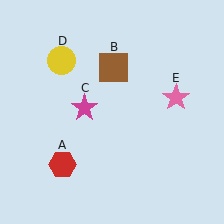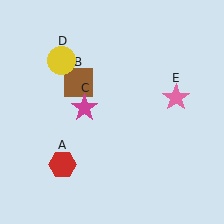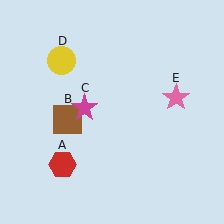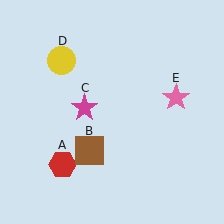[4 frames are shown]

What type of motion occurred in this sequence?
The brown square (object B) rotated counterclockwise around the center of the scene.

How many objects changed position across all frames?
1 object changed position: brown square (object B).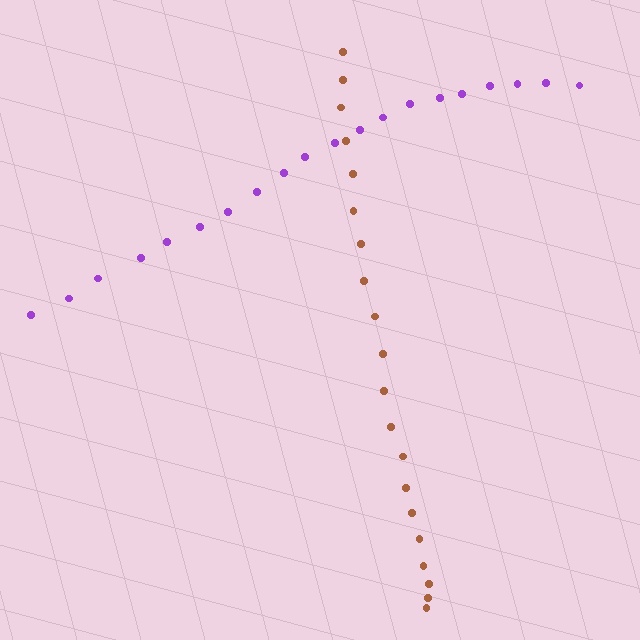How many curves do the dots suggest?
There are 2 distinct paths.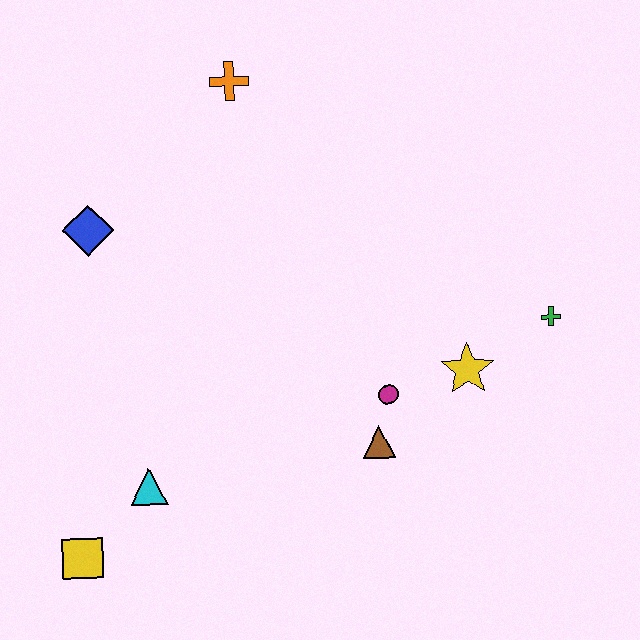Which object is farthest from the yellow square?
The green cross is farthest from the yellow square.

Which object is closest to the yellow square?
The cyan triangle is closest to the yellow square.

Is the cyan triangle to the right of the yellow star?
No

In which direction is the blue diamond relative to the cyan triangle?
The blue diamond is above the cyan triangle.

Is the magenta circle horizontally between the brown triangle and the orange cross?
No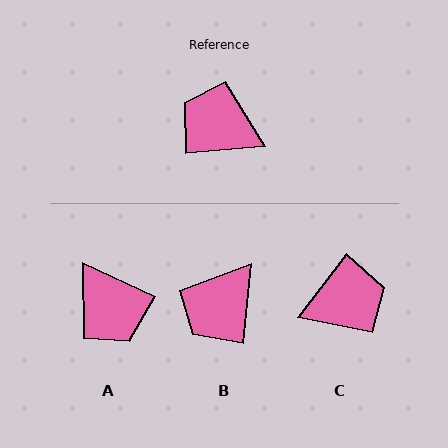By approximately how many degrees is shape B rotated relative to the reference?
Approximately 79 degrees counter-clockwise.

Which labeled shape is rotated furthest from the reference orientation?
A, about 150 degrees away.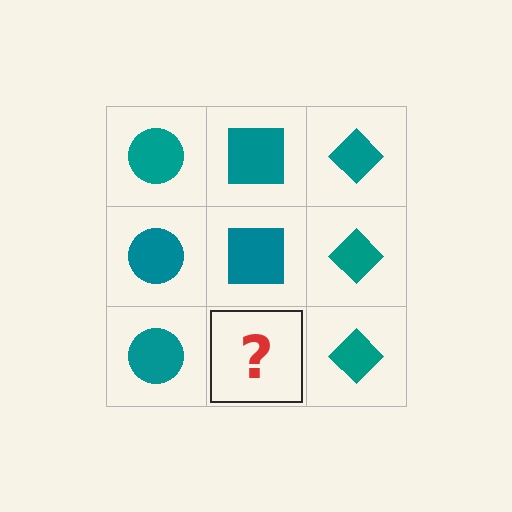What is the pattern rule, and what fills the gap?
The rule is that each column has a consistent shape. The gap should be filled with a teal square.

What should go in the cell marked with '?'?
The missing cell should contain a teal square.